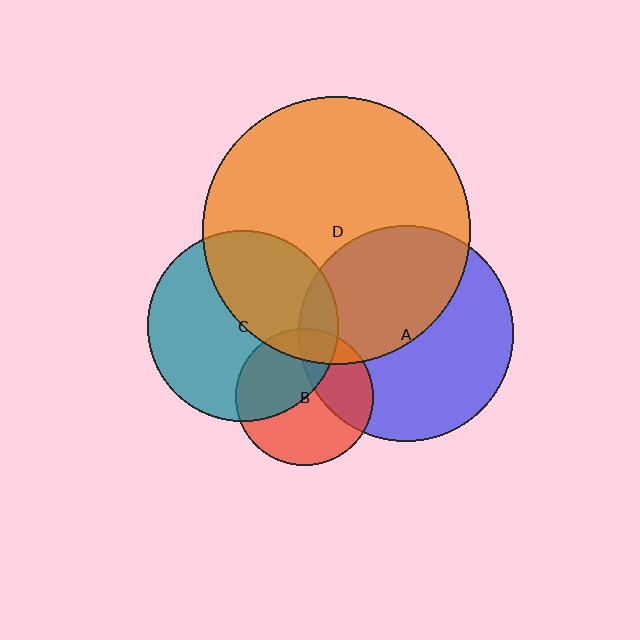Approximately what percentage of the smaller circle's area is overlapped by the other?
Approximately 15%.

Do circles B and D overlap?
Yes.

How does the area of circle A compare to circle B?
Approximately 2.5 times.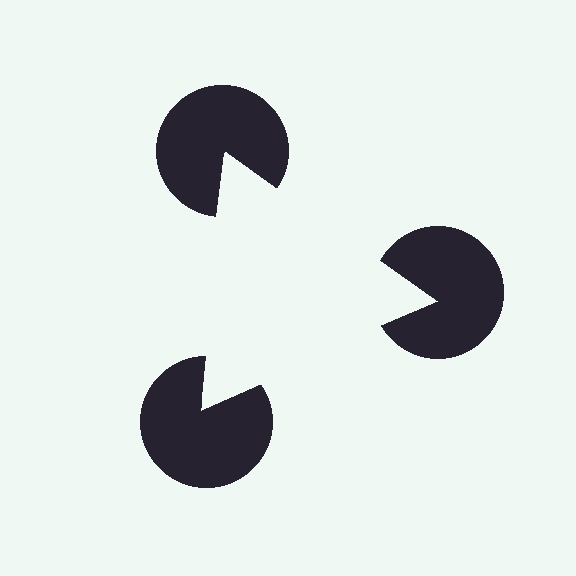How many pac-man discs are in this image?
There are 3 — one at each vertex of the illusory triangle.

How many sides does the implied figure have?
3 sides.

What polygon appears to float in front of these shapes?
An illusory triangle — its edges are inferred from the aligned wedge cuts in the pac-man discs, not physically drawn.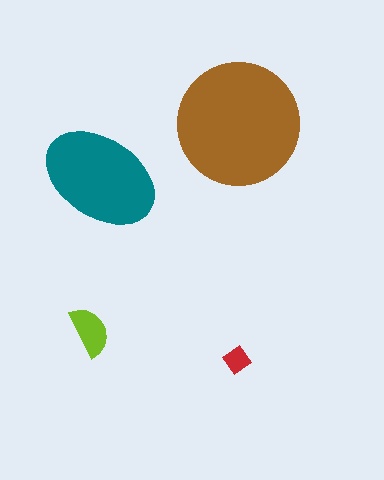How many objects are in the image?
There are 4 objects in the image.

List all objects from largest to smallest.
The brown circle, the teal ellipse, the lime semicircle, the red diamond.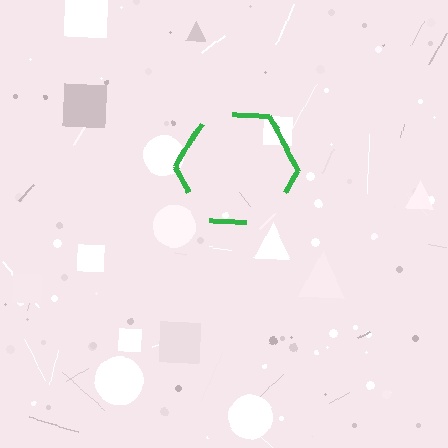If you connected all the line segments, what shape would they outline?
They would outline a hexagon.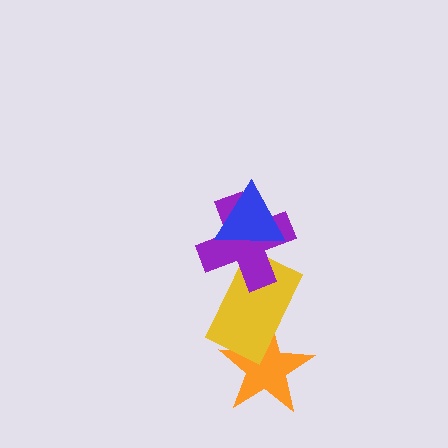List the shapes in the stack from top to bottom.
From top to bottom: the blue triangle, the purple cross, the yellow rectangle, the orange star.